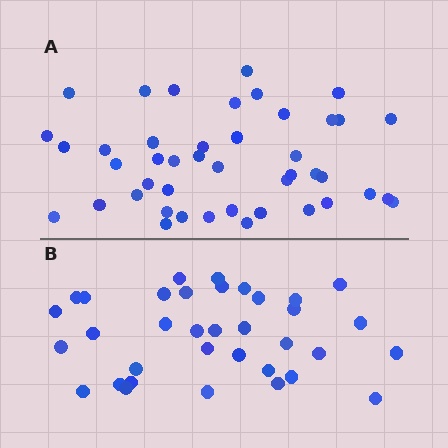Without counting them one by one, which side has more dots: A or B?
Region A (the top region) has more dots.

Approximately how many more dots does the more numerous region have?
Region A has roughly 8 or so more dots than region B.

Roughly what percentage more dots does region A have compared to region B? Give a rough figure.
About 25% more.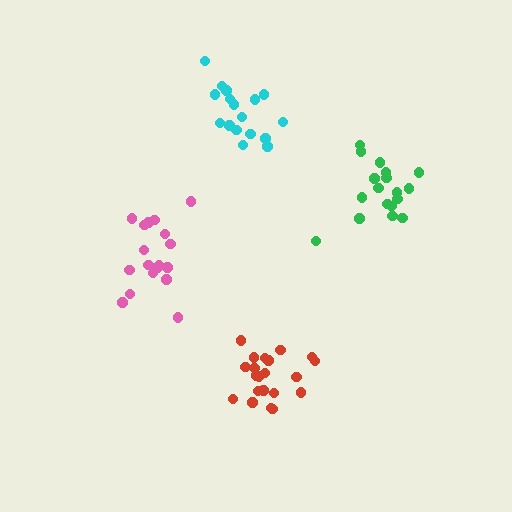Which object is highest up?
The cyan cluster is topmost.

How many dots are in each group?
Group 1: 18 dots, Group 2: 18 dots, Group 3: 17 dots, Group 4: 21 dots (74 total).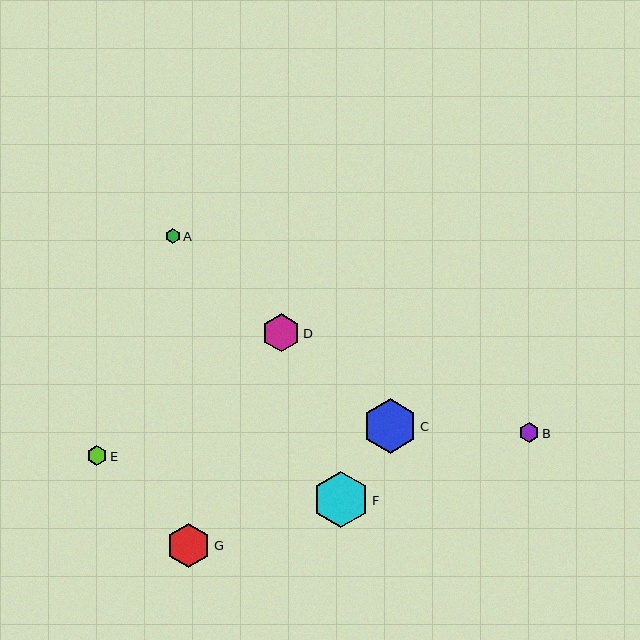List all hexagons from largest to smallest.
From largest to smallest: F, C, G, D, E, B, A.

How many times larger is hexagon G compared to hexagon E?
Hexagon G is approximately 2.2 times the size of hexagon E.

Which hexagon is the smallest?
Hexagon A is the smallest with a size of approximately 15 pixels.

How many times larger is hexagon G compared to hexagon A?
Hexagon G is approximately 2.9 times the size of hexagon A.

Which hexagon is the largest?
Hexagon F is the largest with a size of approximately 56 pixels.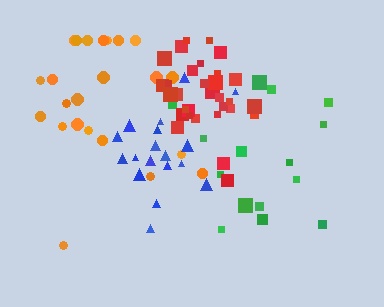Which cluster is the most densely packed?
Red.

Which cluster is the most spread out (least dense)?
Green.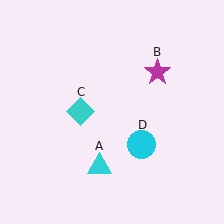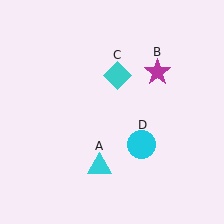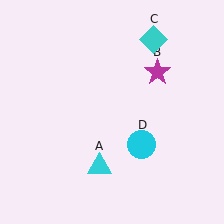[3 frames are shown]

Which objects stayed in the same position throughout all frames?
Cyan triangle (object A) and magenta star (object B) and cyan circle (object D) remained stationary.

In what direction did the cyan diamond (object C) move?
The cyan diamond (object C) moved up and to the right.